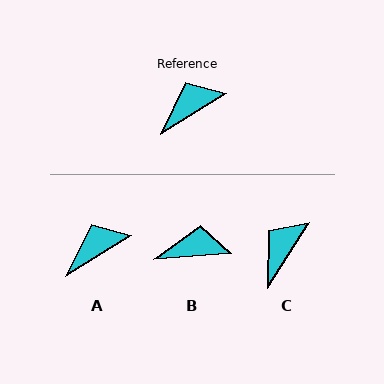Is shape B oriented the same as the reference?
No, it is off by about 28 degrees.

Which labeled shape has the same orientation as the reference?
A.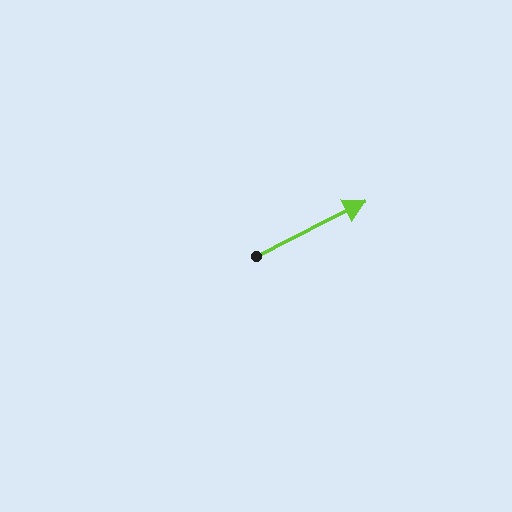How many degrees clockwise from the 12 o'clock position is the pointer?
Approximately 63 degrees.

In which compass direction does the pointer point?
Northeast.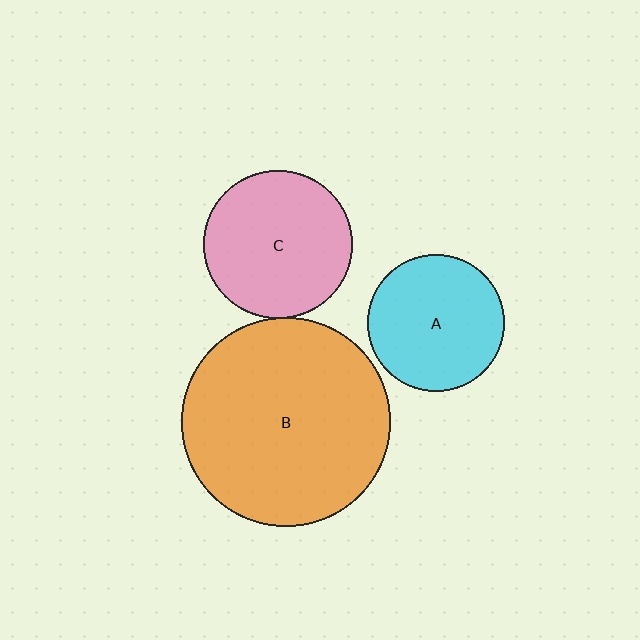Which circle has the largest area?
Circle B (orange).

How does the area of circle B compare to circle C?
Approximately 2.0 times.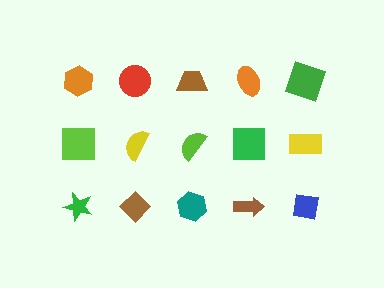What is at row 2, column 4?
A green square.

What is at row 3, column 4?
A brown arrow.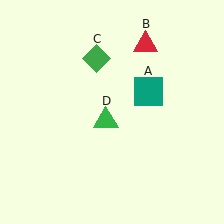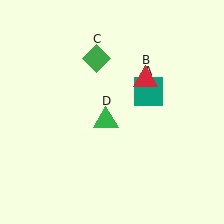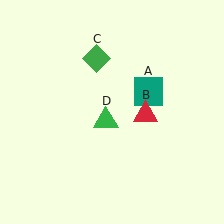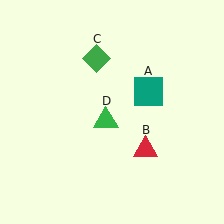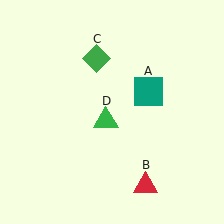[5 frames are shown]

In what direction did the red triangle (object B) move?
The red triangle (object B) moved down.